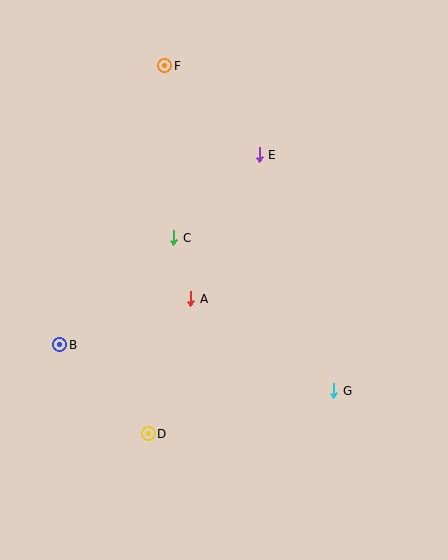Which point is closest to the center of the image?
Point A at (191, 299) is closest to the center.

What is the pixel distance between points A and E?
The distance between A and E is 160 pixels.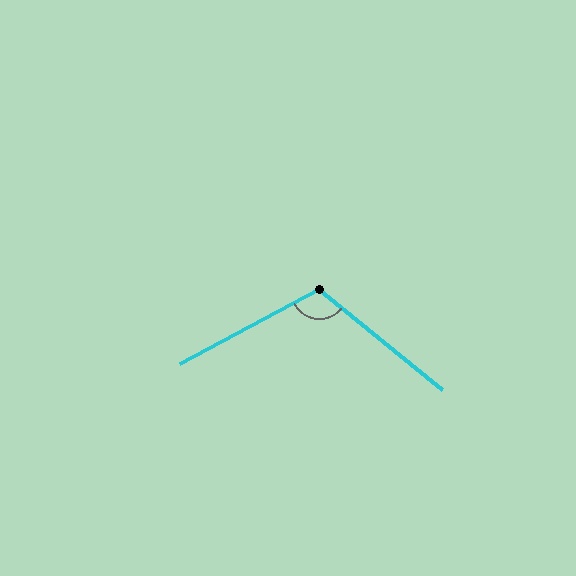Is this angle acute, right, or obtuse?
It is obtuse.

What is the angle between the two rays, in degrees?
Approximately 113 degrees.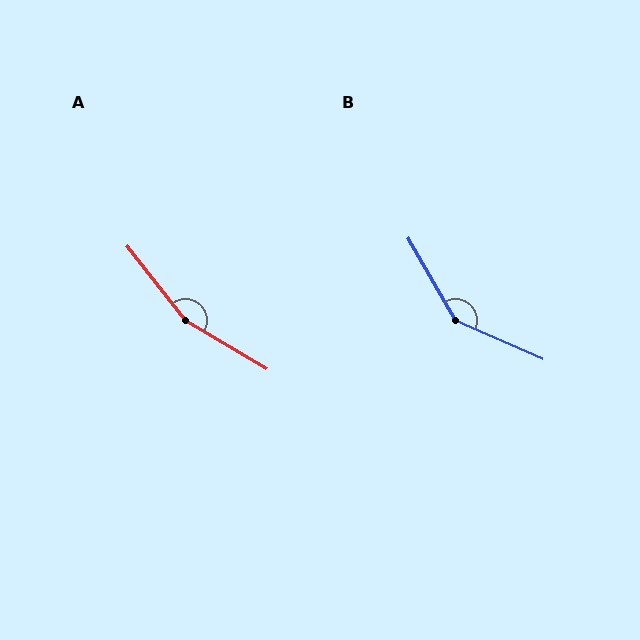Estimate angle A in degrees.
Approximately 159 degrees.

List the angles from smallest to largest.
B (144°), A (159°).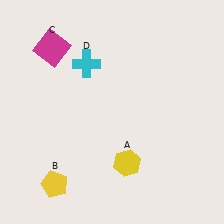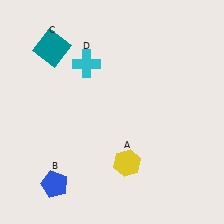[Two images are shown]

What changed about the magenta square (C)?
In Image 1, C is magenta. In Image 2, it changed to teal.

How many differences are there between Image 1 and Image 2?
There are 2 differences between the two images.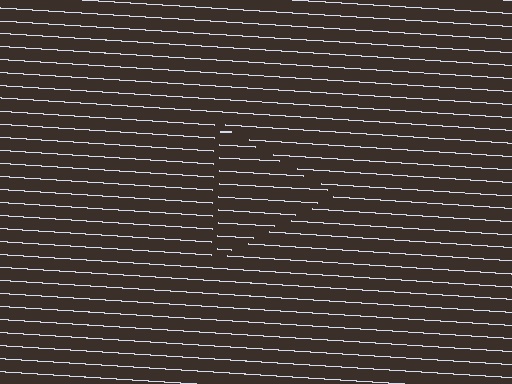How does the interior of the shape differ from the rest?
The interior of the shape contains the same grating, shifted by half a period — the contour is defined by the phase discontinuity where line-ends from the inner and outer gratings abut.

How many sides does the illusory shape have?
3 sides — the line-ends trace a triangle.